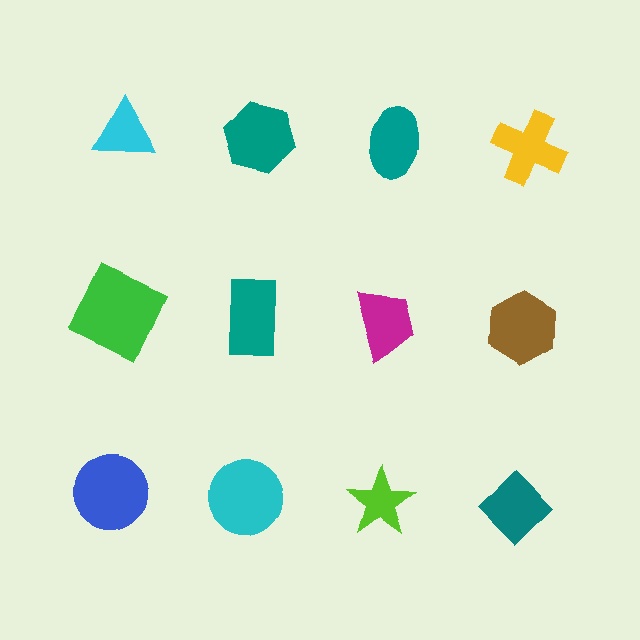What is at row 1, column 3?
A teal ellipse.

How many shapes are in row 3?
4 shapes.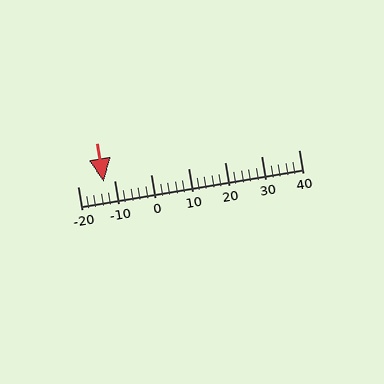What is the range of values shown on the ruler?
The ruler shows values from -20 to 40.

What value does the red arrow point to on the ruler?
The red arrow points to approximately -13.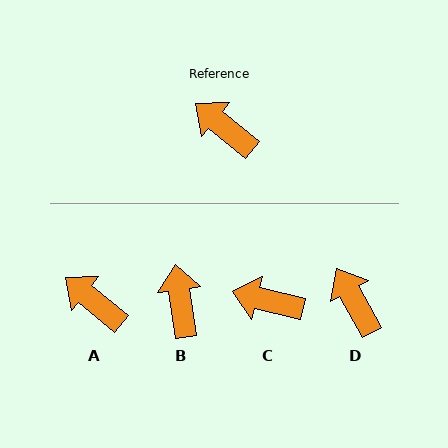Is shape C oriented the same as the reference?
No, it is off by about 25 degrees.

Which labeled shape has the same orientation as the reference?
A.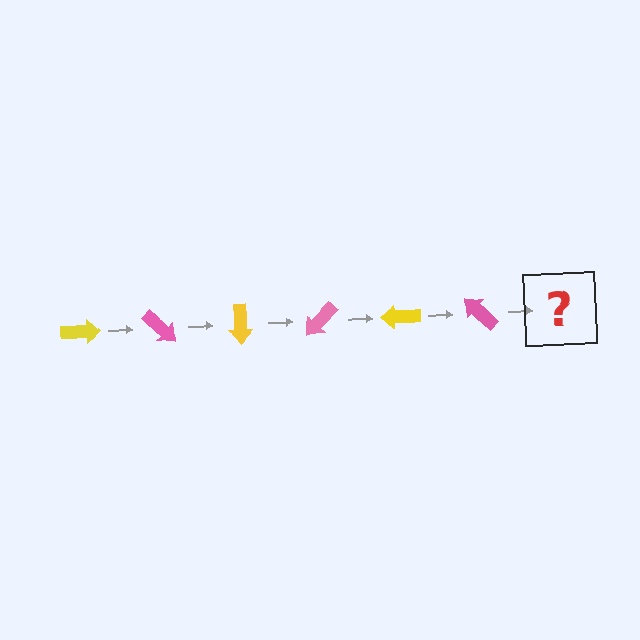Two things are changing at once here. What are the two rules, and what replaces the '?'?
The two rules are that it rotates 45 degrees each step and the color cycles through yellow and pink. The '?' should be a yellow arrow, rotated 270 degrees from the start.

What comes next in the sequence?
The next element should be a yellow arrow, rotated 270 degrees from the start.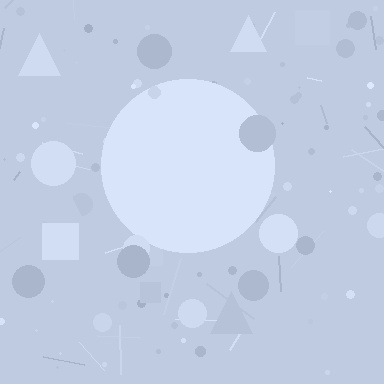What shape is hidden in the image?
A circle is hidden in the image.